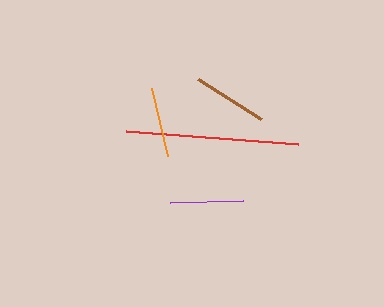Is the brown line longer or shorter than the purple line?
The brown line is longer than the purple line.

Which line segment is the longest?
The red line is the longest at approximately 172 pixels.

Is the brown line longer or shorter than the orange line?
The brown line is longer than the orange line.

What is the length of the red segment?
The red segment is approximately 172 pixels long.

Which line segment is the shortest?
The orange line is the shortest at approximately 70 pixels.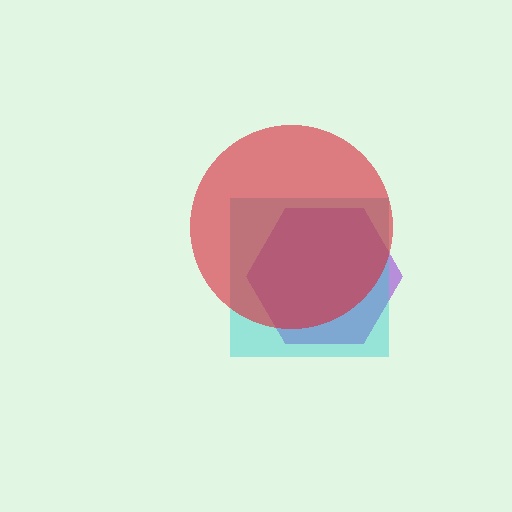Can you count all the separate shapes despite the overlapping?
Yes, there are 3 separate shapes.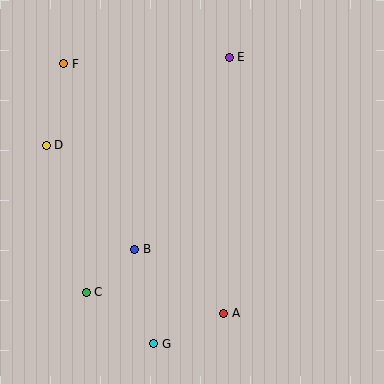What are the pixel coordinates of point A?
Point A is at (224, 313).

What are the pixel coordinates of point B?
Point B is at (135, 249).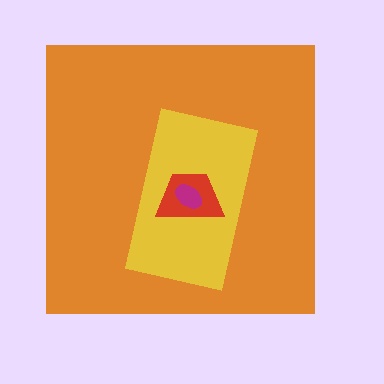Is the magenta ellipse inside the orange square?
Yes.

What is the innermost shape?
The magenta ellipse.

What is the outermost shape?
The orange square.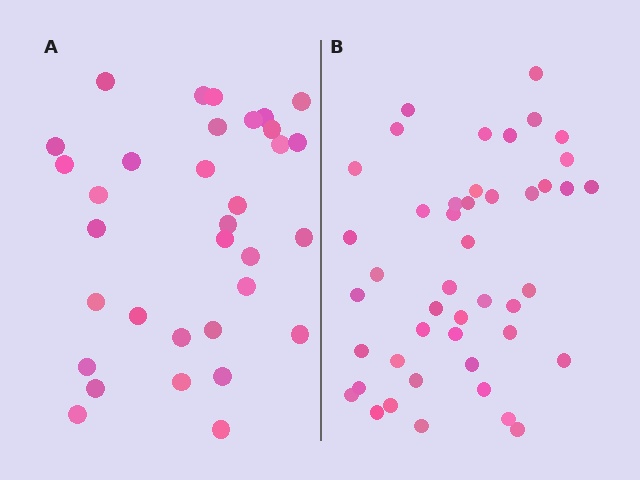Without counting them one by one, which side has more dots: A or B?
Region B (the right region) has more dots.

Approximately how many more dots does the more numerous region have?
Region B has roughly 12 or so more dots than region A.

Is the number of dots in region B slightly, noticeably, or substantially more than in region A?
Region B has noticeably more, but not dramatically so. The ratio is roughly 1.4 to 1.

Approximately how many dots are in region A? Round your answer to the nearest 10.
About 30 dots. (The exact count is 33, which rounds to 30.)